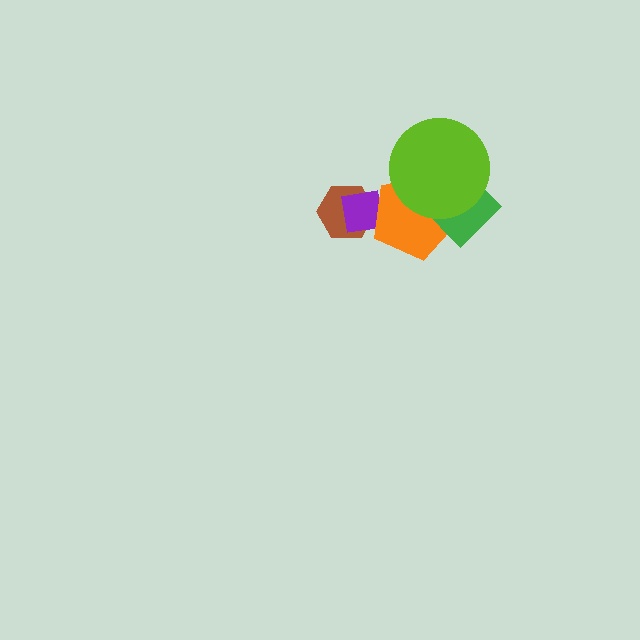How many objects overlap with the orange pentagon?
3 objects overlap with the orange pentagon.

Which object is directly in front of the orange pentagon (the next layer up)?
The green diamond is directly in front of the orange pentagon.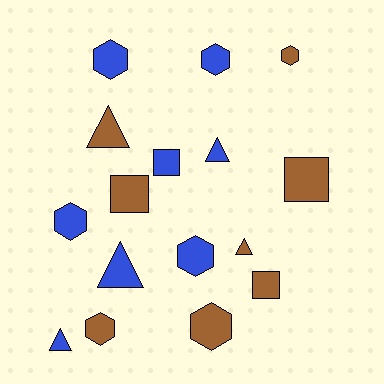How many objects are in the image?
There are 16 objects.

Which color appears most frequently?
Blue, with 8 objects.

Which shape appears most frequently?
Hexagon, with 7 objects.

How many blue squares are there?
There is 1 blue square.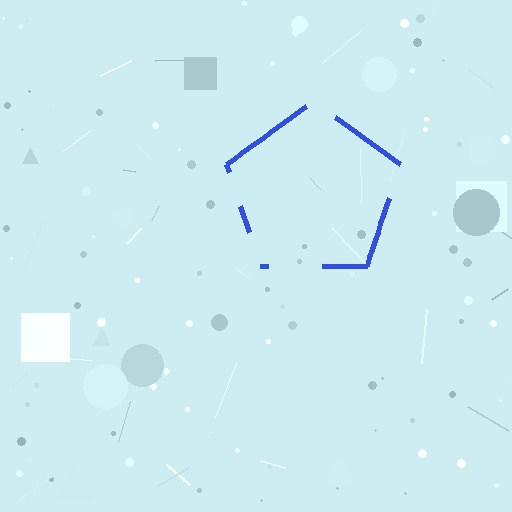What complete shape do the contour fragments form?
The contour fragments form a pentagon.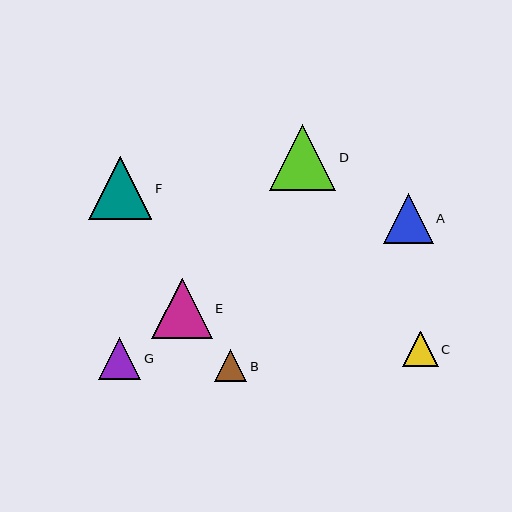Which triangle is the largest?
Triangle D is the largest with a size of approximately 66 pixels.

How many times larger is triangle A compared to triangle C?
Triangle A is approximately 1.4 times the size of triangle C.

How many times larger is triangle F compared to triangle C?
Triangle F is approximately 1.8 times the size of triangle C.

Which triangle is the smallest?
Triangle B is the smallest with a size of approximately 32 pixels.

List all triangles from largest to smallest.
From largest to smallest: D, F, E, A, G, C, B.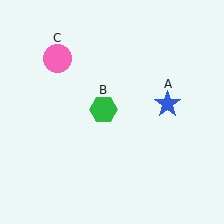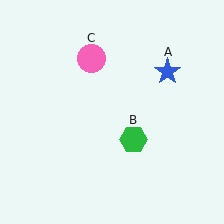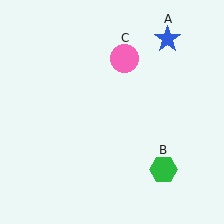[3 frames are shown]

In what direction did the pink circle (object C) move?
The pink circle (object C) moved right.